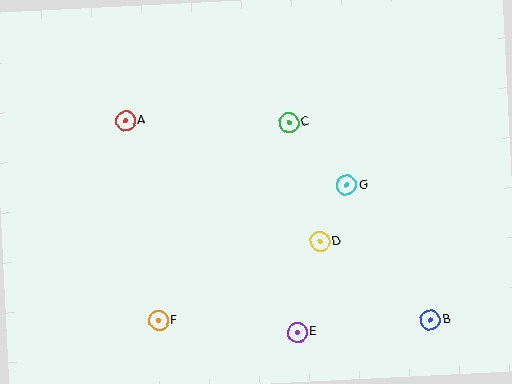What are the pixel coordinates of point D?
Point D is at (320, 242).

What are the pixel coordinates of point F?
Point F is at (158, 321).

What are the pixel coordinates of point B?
Point B is at (430, 320).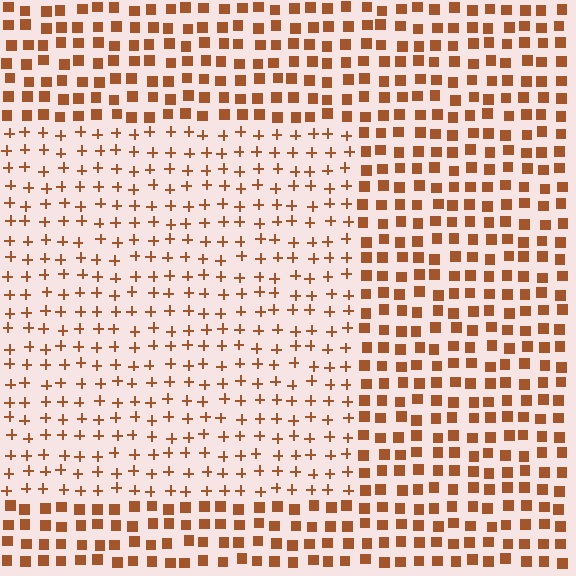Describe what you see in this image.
The image is filled with small brown elements arranged in a uniform grid. A rectangle-shaped region contains plus signs, while the surrounding area contains squares. The boundary is defined purely by the change in element shape.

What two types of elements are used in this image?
The image uses plus signs inside the rectangle region and squares outside it.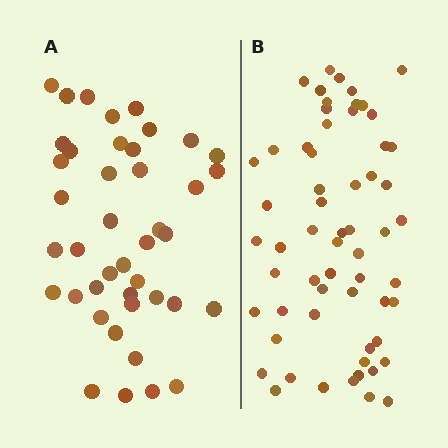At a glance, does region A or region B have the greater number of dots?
Region B (the right region) has more dots.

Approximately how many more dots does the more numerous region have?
Region B has approximately 20 more dots than region A.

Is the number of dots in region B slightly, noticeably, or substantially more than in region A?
Region B has noticeably more, but not dramatically so. The ratio is roughly 1.4 to 1.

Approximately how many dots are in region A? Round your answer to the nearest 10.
About 40 dots. (The exact count is 42, which rounds to 40.)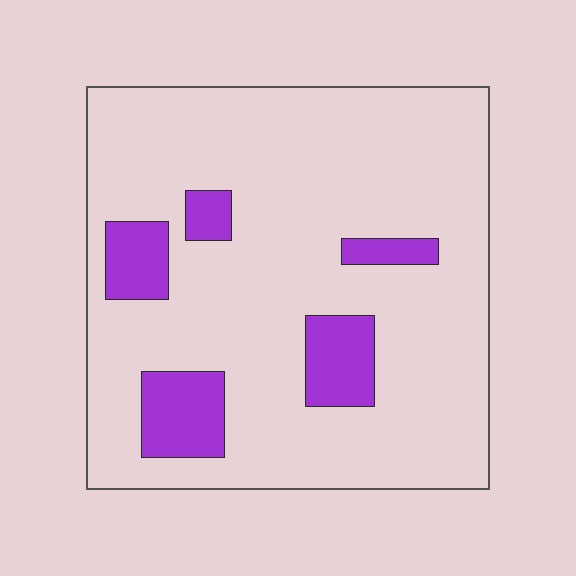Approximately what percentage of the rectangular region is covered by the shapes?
Approximately 15%.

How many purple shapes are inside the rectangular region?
5.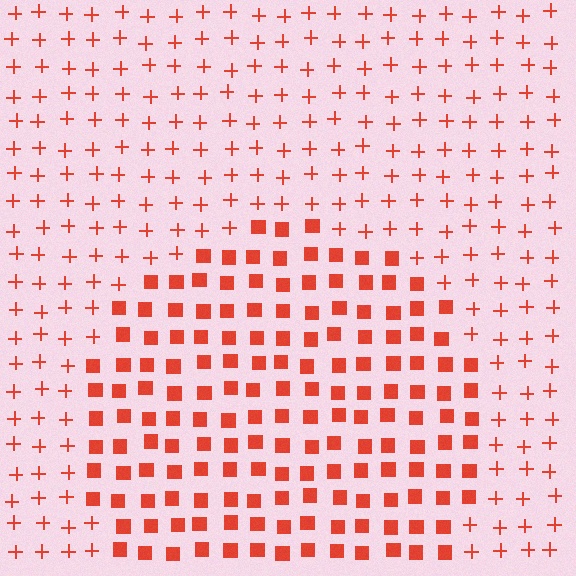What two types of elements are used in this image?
The image uses squares inside the circle region and plus signs outside it.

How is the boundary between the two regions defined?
The boundary is defined by a change in element shape: squares inside vs. plus signs outside. All elements share the same color and spacing.